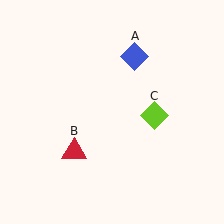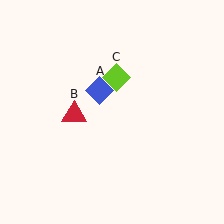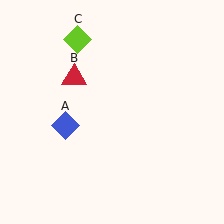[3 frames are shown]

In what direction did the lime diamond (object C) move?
The lime diamond (object C) moved up and to the left.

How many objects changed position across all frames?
3 objects changed position: blue diamond (object A), red triangle (object B), lime diamond (object C).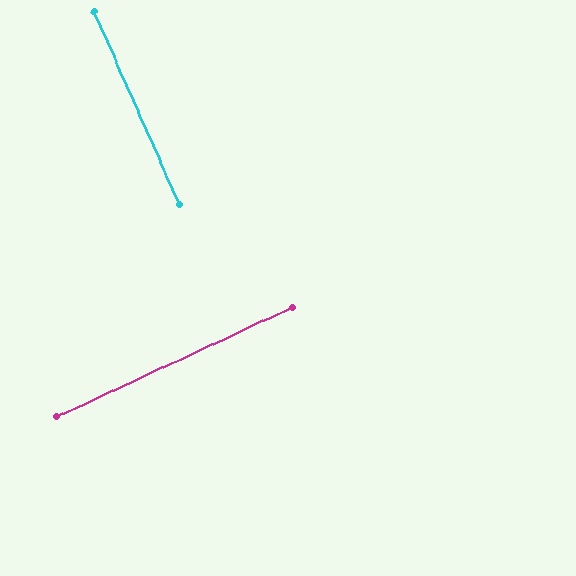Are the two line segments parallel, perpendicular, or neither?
Perpendicular — they meet at approximately 89°.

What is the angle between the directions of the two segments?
Approximately 89 degrees.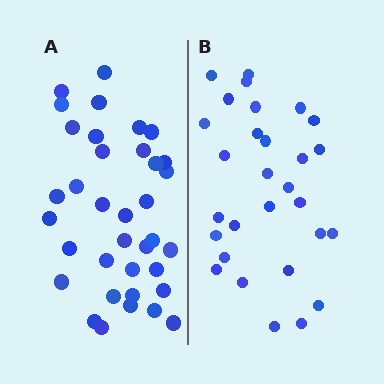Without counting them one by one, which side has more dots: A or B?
Region A (the left region) has more dots.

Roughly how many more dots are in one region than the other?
Region A has roughly 8 or so more dots than region B.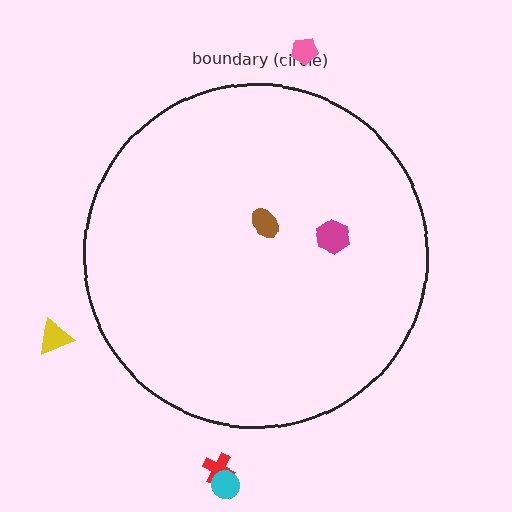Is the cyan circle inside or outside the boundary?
Outside.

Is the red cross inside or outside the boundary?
Outside.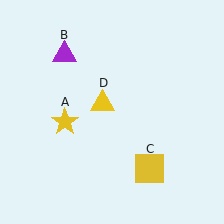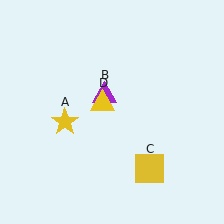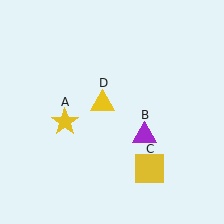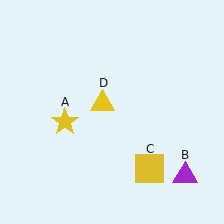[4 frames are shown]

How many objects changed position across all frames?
1 object changed position: purple triangle (object B).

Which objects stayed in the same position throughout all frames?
Yellow star (object A) and yellow square (object C) and yellow triangle (object D) remained stationary.